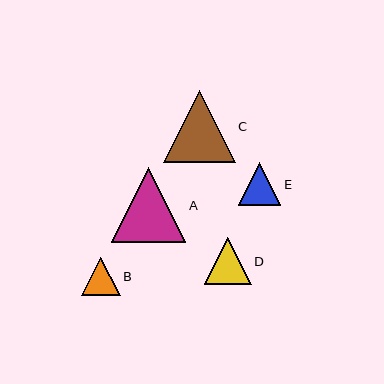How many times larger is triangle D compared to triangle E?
Triangle D is approximately 1.1 times the size of triangle E.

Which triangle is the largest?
Triangle A is the largest with a size of approximately 75 pixels.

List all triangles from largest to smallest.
From largest to smallest: A, C, D, E, B.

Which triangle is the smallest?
Triangle B is the smallest with a size of approximately 38 pixels.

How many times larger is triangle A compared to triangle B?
Triangle A is approximately 1.9 times the size of triangle B.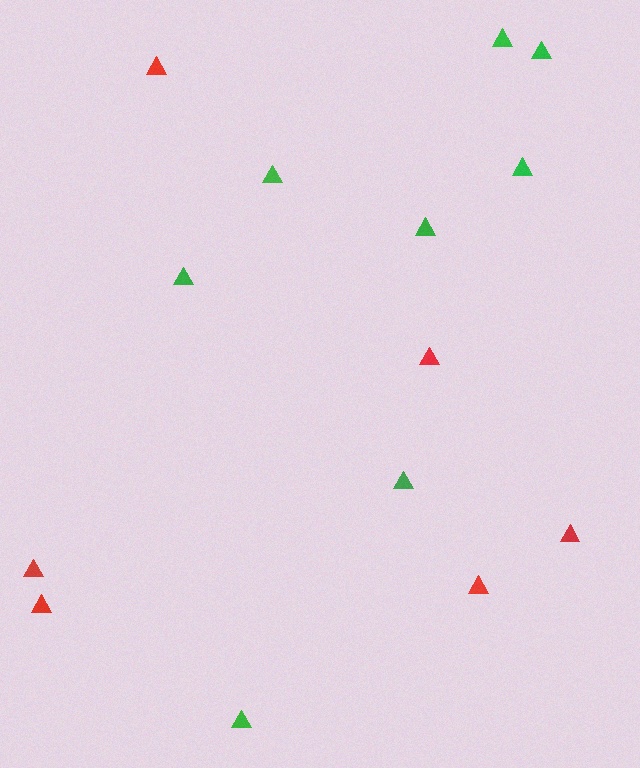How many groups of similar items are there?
There are 2 groups: one group of red triangles (6) and one group of green triangles (8).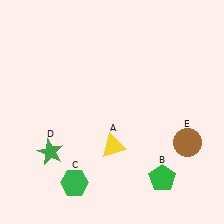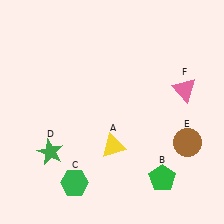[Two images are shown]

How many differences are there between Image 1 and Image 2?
There is 1 difference between the two images.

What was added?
A pink triangle (F) was added in Image 2.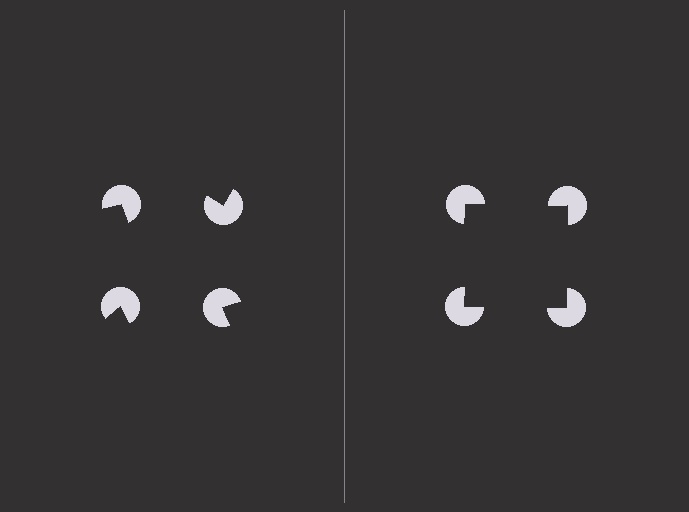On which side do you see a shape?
An illusory square appears on the right side. On the left side the wedge cuts are rotated, so no coherent shape forms.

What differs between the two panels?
The pac-man discs are positioned identically on both sides; only the wedge orientations differ. On the right they align to a square; on the left they are misaligned.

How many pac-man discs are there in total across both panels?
8 — 4 on each side.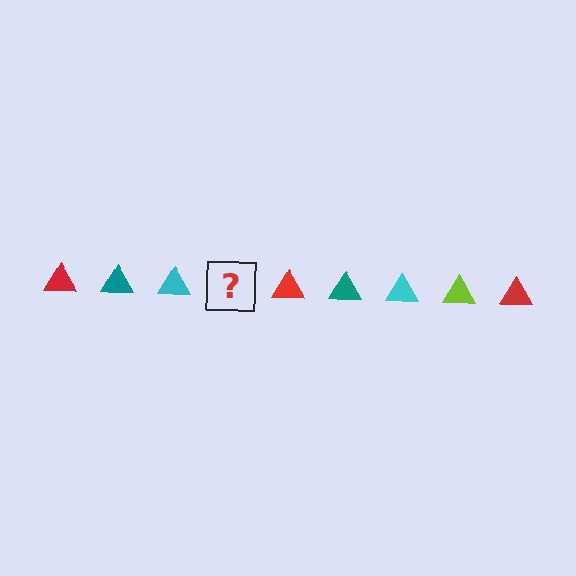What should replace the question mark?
The question mark should be replaced with a lime triangle.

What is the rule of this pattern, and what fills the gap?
The rule is that the pattern cycles through red, teal, cyan, lime triangles. The gap should be filled with a lime triangle.